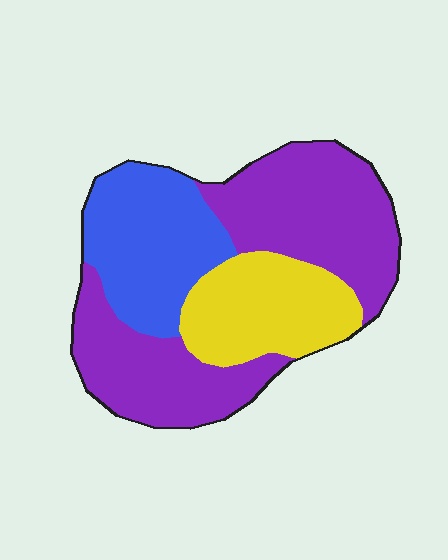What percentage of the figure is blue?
Blue covers roughly 25% of the figure.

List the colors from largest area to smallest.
From largest to smallest: purple, blue, yellow.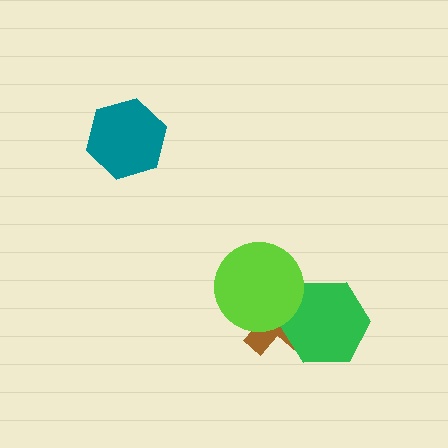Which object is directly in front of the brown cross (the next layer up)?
The green hexagon is directly in front of the brown cross.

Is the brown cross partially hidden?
Yes, it is partially covered by another shape.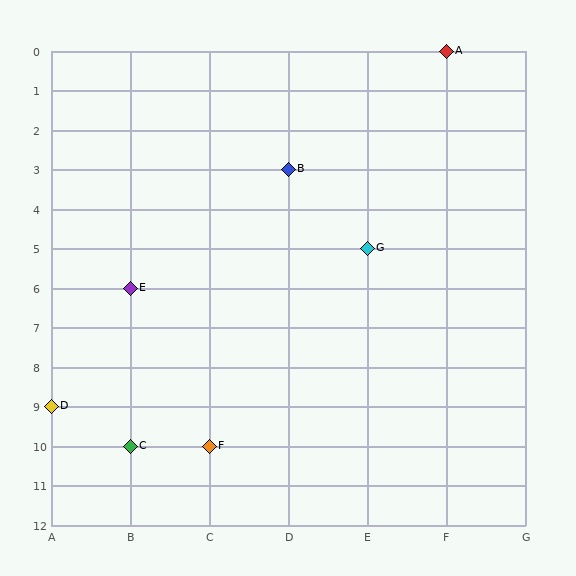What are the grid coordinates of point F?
Point F is at grid coordinates (C, 10).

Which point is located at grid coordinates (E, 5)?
Point G is at (E, 5).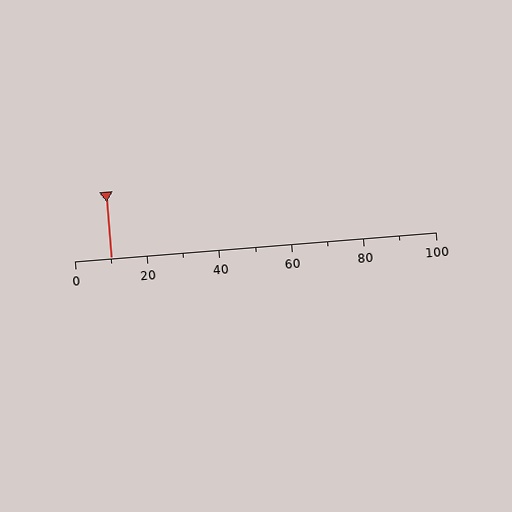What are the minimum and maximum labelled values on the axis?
The axis runs from 0 to 100.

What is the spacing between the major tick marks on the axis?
The major ticks are spaced 20 apart.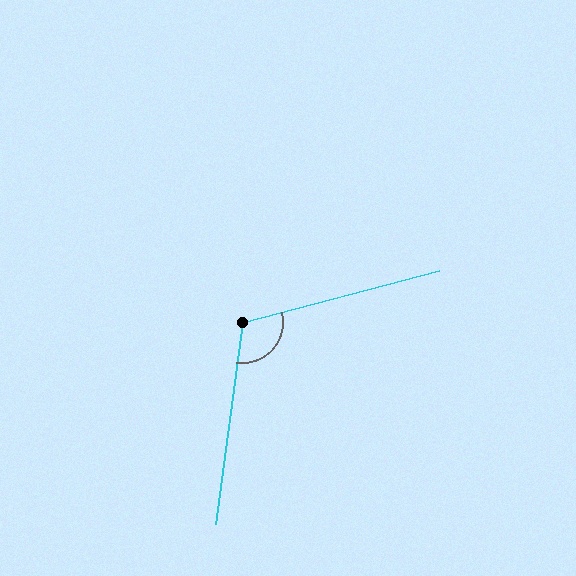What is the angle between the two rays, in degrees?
Approximately 113 degrees.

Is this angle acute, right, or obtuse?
It is obtuse.